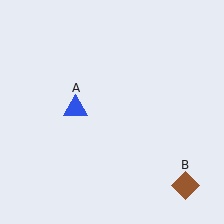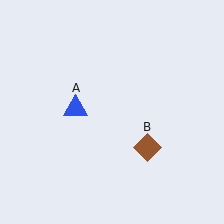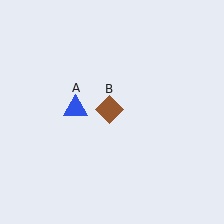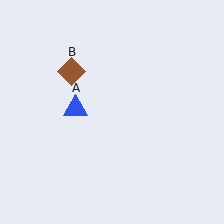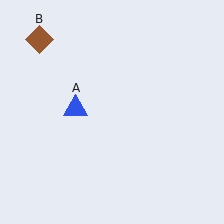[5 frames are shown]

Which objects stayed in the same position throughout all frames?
Blue triangle (object A) remained stationary.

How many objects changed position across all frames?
1 object changed position: brown diamond (object B).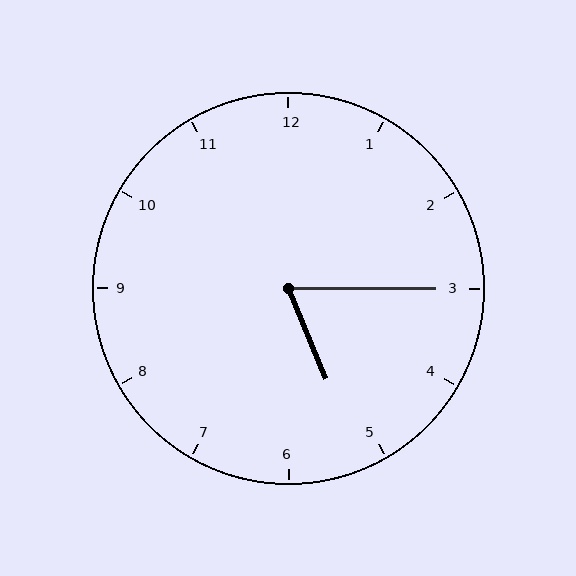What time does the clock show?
5:15.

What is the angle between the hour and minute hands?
Approximately 68 degrees.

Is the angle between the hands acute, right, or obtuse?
It is acute.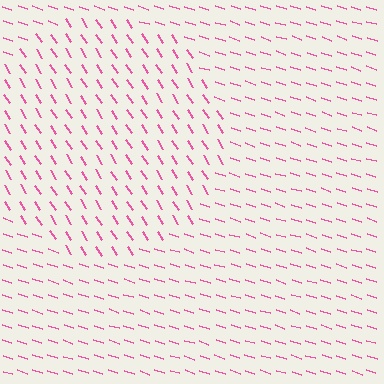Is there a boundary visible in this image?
Yes, there is a texture boundary formed by a change in line orientation.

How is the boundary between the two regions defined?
The boundary is defined purely by a change in line orientation (approximately 39 degrees difference). All lines are the same color and thickness.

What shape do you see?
I see a circle.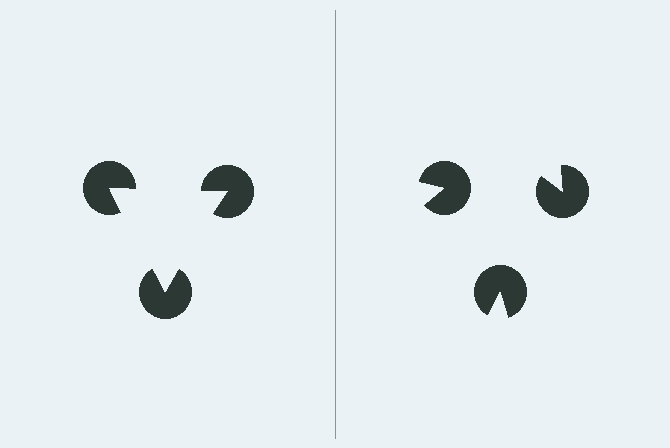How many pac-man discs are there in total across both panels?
6 — 3 on each side.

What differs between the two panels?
The pac-man discs are positioned identically on both sides; only the wedge orientations differ. On the left they align to a triangle; on the right they are misaligned.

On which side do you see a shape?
An illusory triangle appears on the left side. On the right side the wedge cuts are rotated, so no coherent shape forms.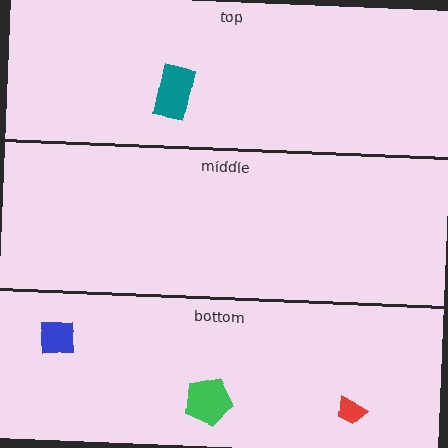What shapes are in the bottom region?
The red trapezoid, the blue square, the green pentagon.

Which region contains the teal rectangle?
The top region.